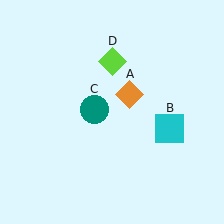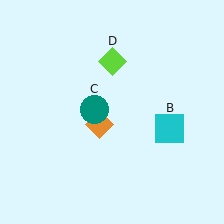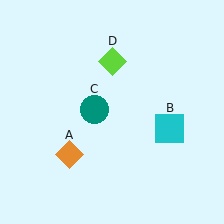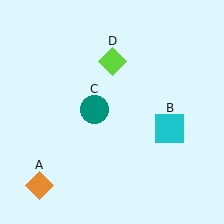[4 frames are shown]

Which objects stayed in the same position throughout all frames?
Cyan square (object B) and teal circle (object C) and lime diamond (object D) remained stationary.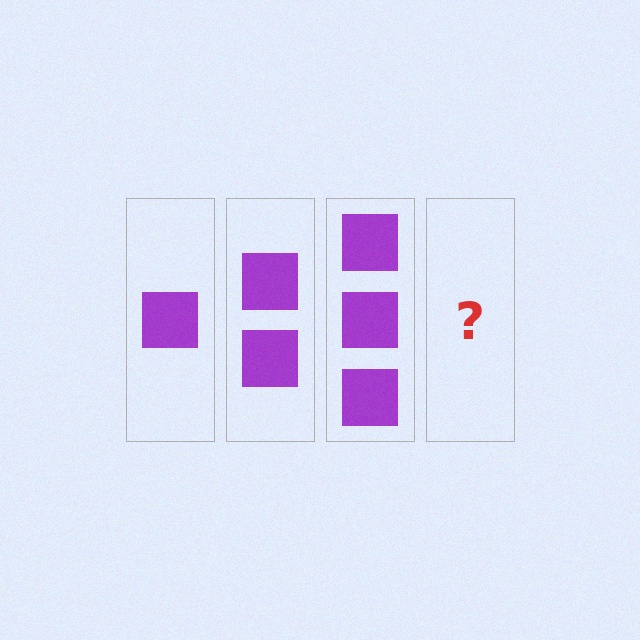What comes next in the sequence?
The next element should be 4 squares.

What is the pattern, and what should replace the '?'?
The pattern is that each step adds one more square. The '?' should be 4 squares.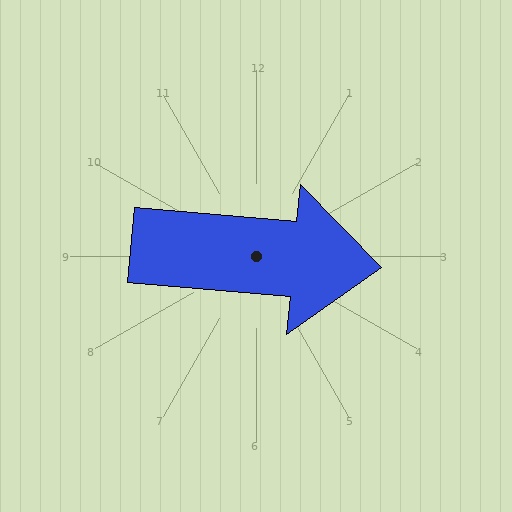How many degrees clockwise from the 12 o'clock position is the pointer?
Approximately 95 degrees.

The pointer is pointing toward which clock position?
Roughly 3 o'clock.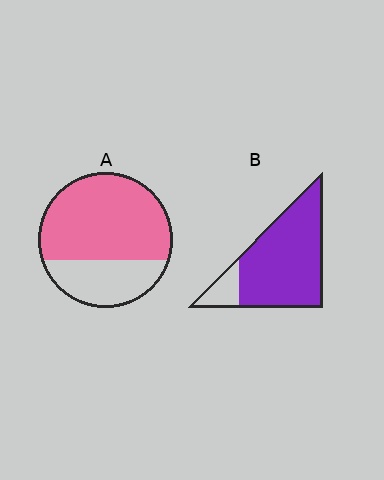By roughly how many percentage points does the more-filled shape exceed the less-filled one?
By roughly 15 percentage points (B over A).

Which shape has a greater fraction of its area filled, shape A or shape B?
Shape B.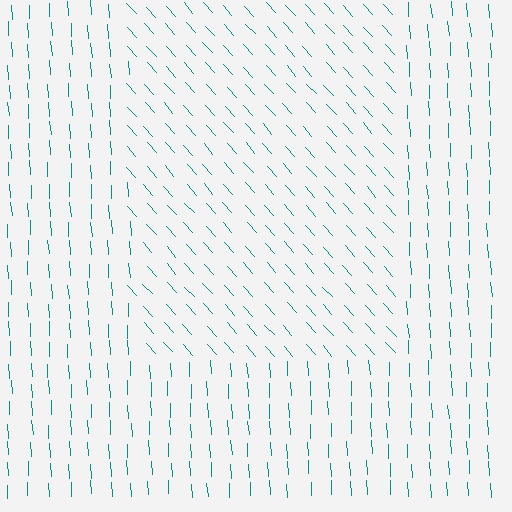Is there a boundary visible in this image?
Yes, there is a texture boundary formed by a change in line orientation.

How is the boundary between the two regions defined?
The boundary is defined purely by a change in line orientation (approximately 38 degrees difference). All lines are the same color and thickness.